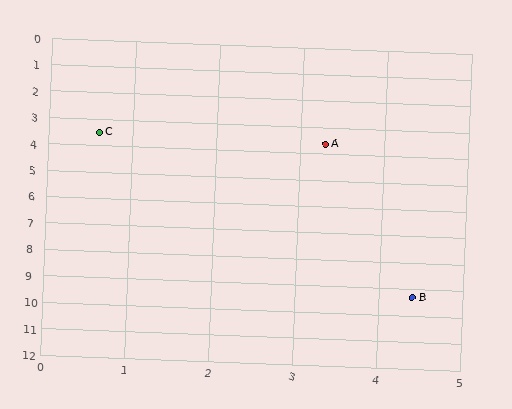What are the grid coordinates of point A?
Point A is at approximately (3.3, 3.6).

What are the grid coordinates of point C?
Point C is at approximately (0.6, 3.5).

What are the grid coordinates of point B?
Point B is at approximately (4.4, 9.3).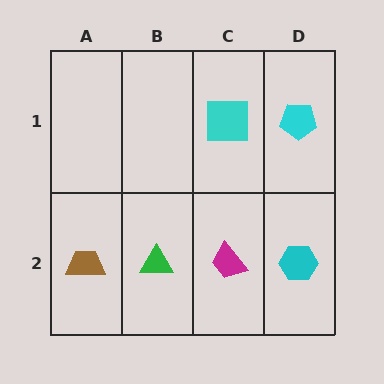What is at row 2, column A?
A brown trapezoid.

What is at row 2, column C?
A magenta trapezoid.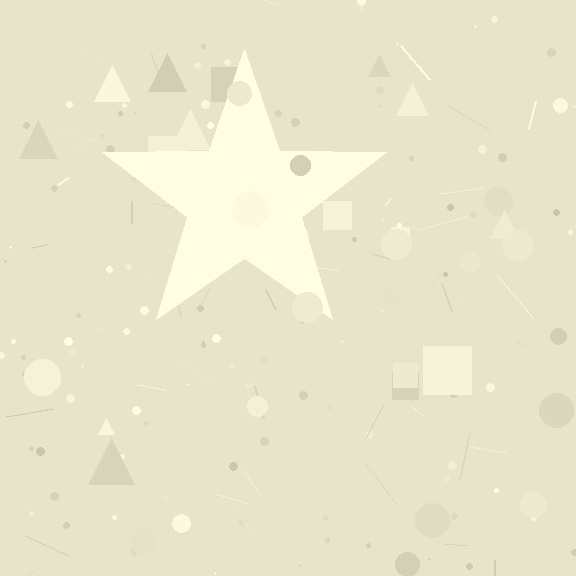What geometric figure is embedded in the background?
A star is embedded in the background.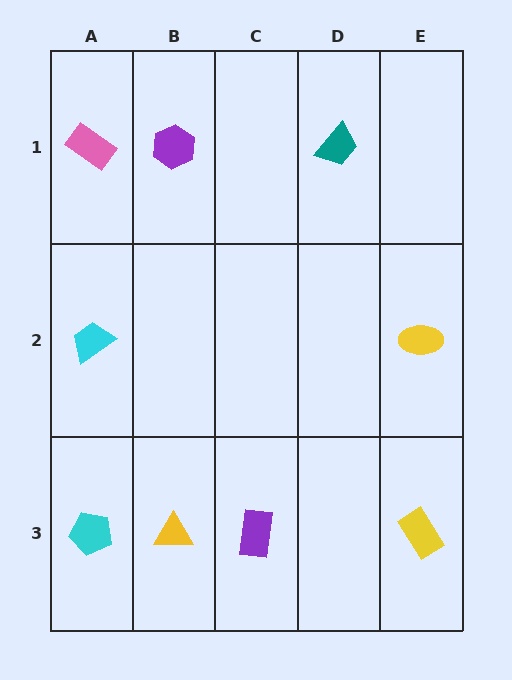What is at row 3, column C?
A purple rectangle.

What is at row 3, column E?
A yellow rectangle.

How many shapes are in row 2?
2 shapes.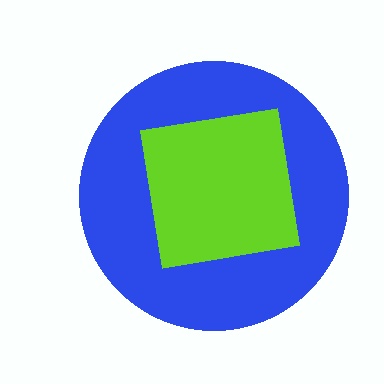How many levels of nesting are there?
2.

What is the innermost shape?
The lime square.